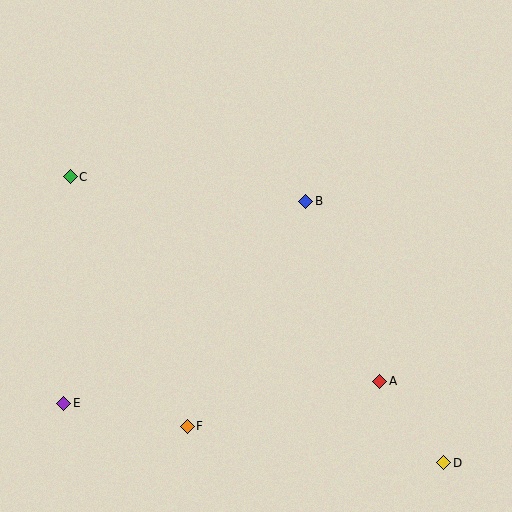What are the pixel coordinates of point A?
Point A is at (380, 381).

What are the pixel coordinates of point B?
Point B is at (306, 201).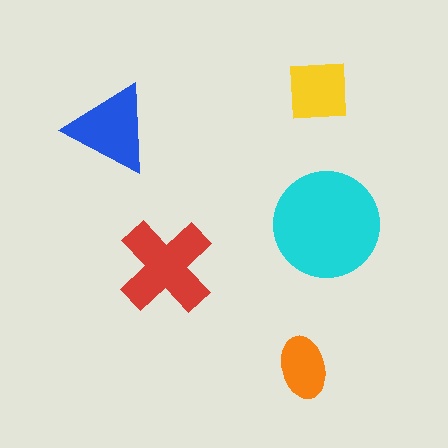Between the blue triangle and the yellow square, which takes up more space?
The blue triangle.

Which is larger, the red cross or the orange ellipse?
The red cross.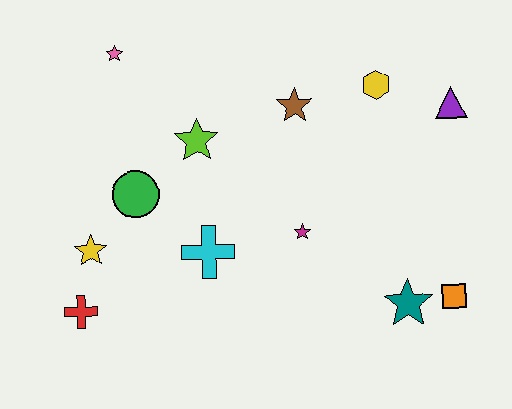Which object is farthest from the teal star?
The pink star is farthest from the teal star.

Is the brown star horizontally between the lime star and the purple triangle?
Yes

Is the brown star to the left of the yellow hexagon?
Yes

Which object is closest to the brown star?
The yellow hexagon is closest to the brown star.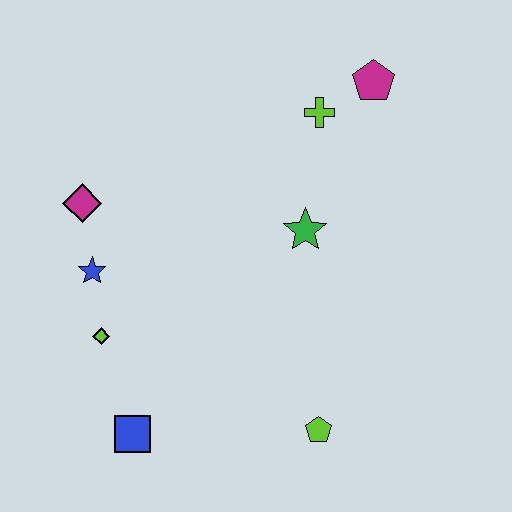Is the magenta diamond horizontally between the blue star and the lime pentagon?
No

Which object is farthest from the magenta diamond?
The lime pentagon is farthest from the magenta diamond.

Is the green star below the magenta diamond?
Yes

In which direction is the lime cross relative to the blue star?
The lime cross is to the right of the blue star.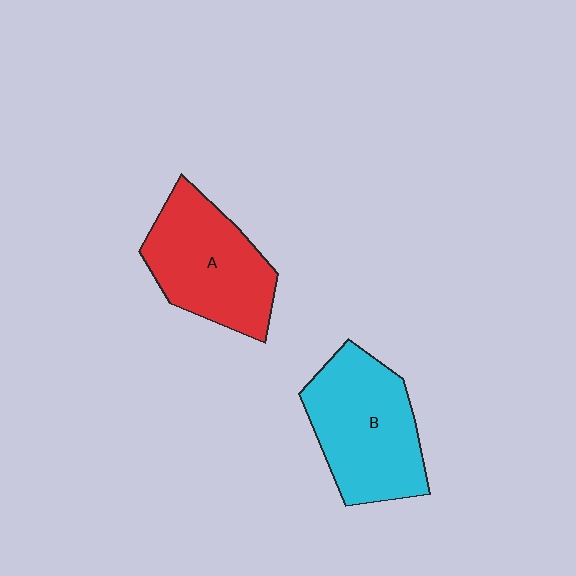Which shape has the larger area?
Shape B (cyan).